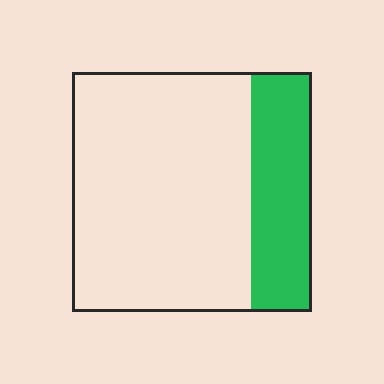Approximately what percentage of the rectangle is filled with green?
Approximately 25%.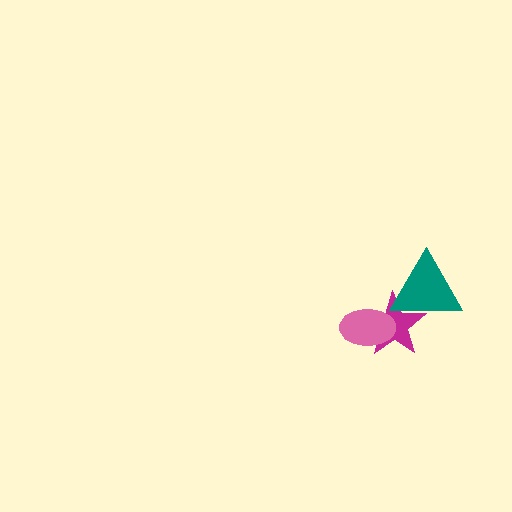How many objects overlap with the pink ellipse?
1 object overlaps with the pink ellipse.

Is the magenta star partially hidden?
Yes, it is partially covered by another shape.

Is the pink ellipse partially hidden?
No, no other shape covers it.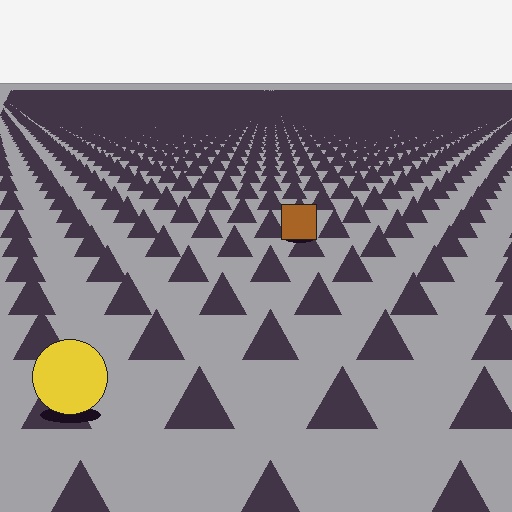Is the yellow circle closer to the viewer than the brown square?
Yes. The yellow circle is closer — you can tell from the texture gradient: the ground texture is coarser near it.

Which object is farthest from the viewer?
The brown square is farthest from the viewer. It appears smaller and the ground texture around it is denser.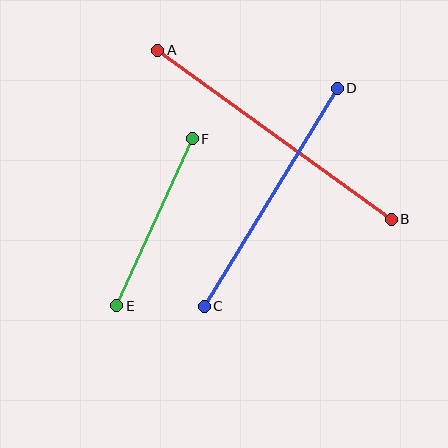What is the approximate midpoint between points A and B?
The midpoint is at approximately (274, 135) pixels.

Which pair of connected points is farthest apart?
Points A and B are farthest apart.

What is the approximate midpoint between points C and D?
The midpoint is at approximately (271, 197) pixels.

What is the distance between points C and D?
The distance is approximately 256 pixels.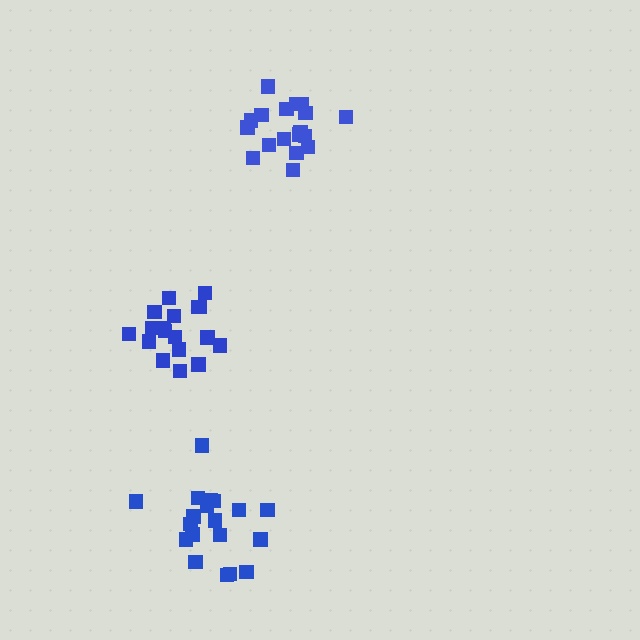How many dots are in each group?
Group 1: 18 dots, Group 2: 18 dots, Group 3: 19 dots (55 total).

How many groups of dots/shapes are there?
There are 3 groups.